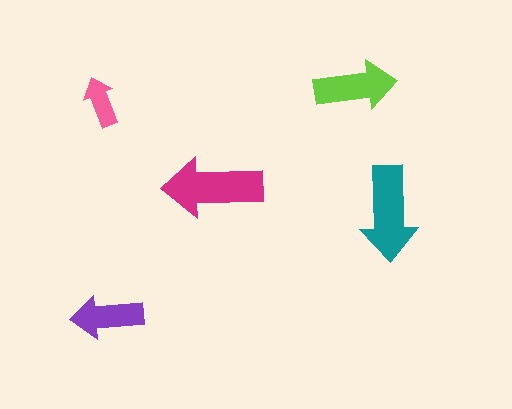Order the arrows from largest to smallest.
the magenta one, the teal one, the lime one, the purple one, the pink one.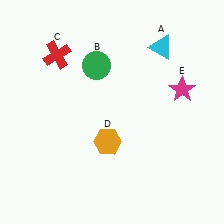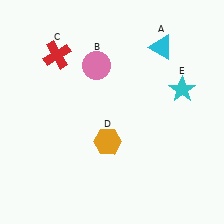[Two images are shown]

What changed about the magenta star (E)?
In Image 1, E is magenta. In Image 2, it changed to cyan.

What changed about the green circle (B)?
In Image 1, B is green. In Image 2, it changed to pink.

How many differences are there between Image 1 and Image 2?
There are 2 differences between the two images.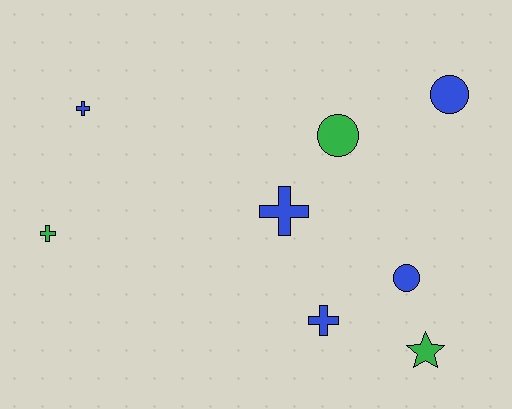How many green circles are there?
There is 1 green circle.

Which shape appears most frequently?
Cross, with 4 objects.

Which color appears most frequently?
Blue, with 5 objects.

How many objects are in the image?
There are 8 objects.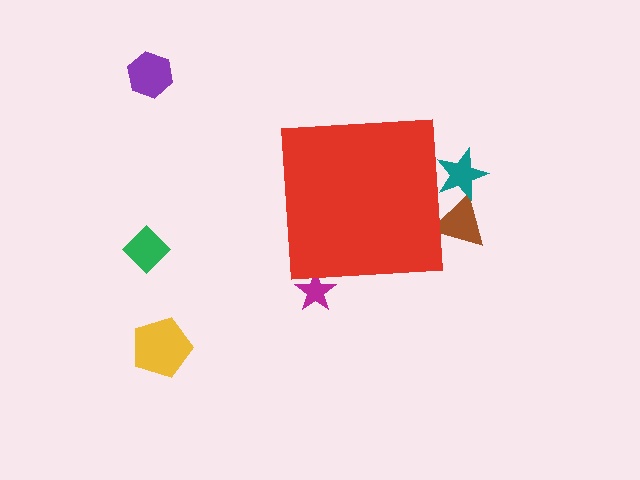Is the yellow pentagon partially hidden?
No, the yellow pentagon is fully visible.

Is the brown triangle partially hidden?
Yes, the brown triangle is partially hidden behind the red square.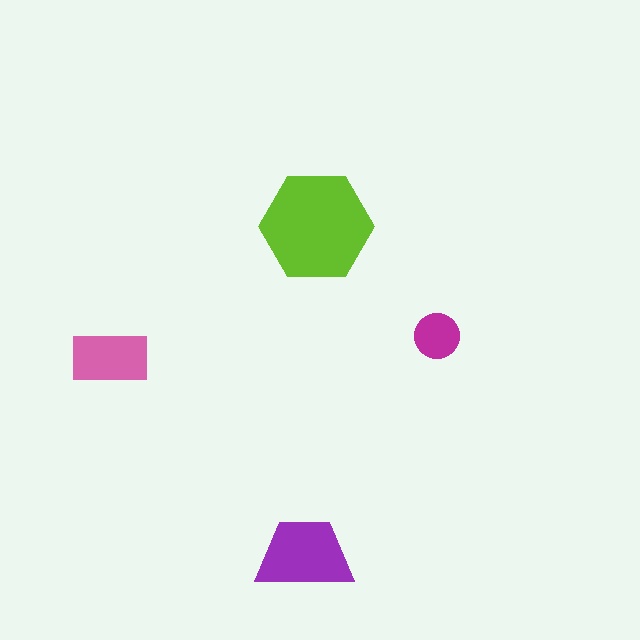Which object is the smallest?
The magenta circle.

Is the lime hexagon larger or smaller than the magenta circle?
Larger.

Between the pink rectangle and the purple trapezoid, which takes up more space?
The purple trapezoid.